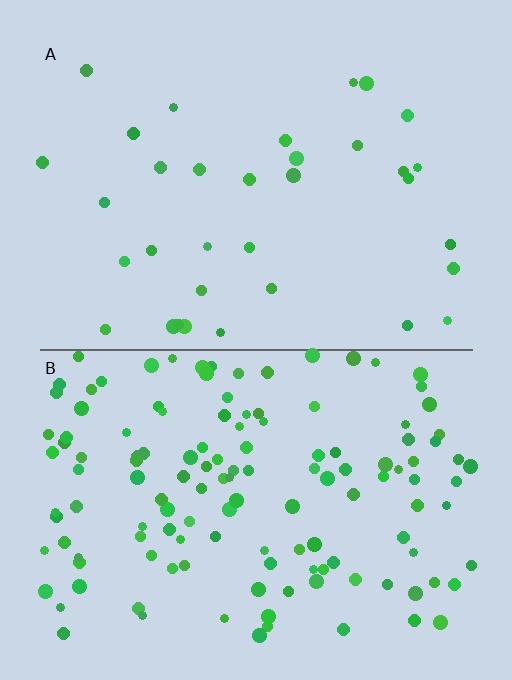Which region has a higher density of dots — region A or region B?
B (the bottom).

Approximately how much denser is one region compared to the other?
Approximately 3.9× — region B over region A.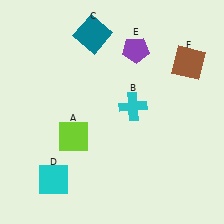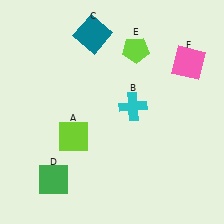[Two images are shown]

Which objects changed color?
D changed from cyan to green. E changed from purple to lime. F changed from brown to pink.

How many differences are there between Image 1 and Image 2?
There are 3 differences between the two images.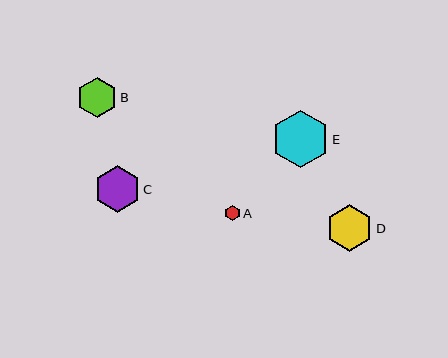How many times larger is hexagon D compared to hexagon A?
Hexagon D is approximately 3.0 times the size of hexagon A.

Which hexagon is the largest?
Hexagon E is the largest with a size of approximately 58 pixels.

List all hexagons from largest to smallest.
From largest to smallest: E, D, C, B, A.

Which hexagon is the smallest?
Hexagon A is the smallest with a size of approximately 15 pixels.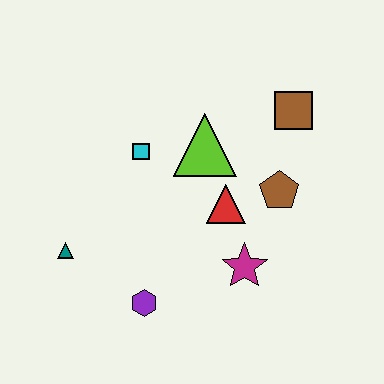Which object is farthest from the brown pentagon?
The teal triangle is farthest from the brown pentagon.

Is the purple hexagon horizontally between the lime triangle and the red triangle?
No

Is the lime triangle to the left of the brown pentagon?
Yes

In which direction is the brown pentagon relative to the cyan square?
The brown pentagon is to the right of the cyan square.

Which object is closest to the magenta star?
The red triangle is closest to the magenta star.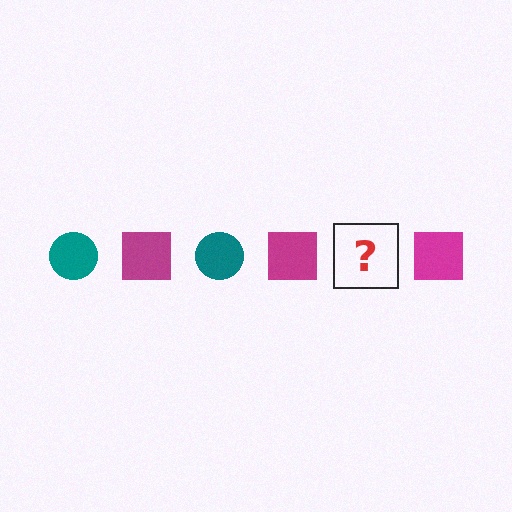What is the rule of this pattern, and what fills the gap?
The rule is that the pattern alternates between teal circle and magenta square. The gap should be filled with a teal circle.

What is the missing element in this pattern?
The missing element is a teal circle.